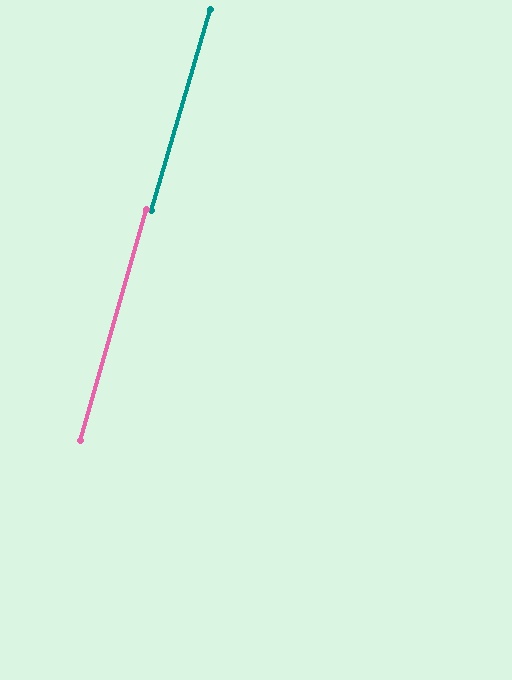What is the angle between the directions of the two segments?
Approximately 0 degrees.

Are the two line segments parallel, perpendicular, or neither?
Parallel — their directions differ by only 0.4°.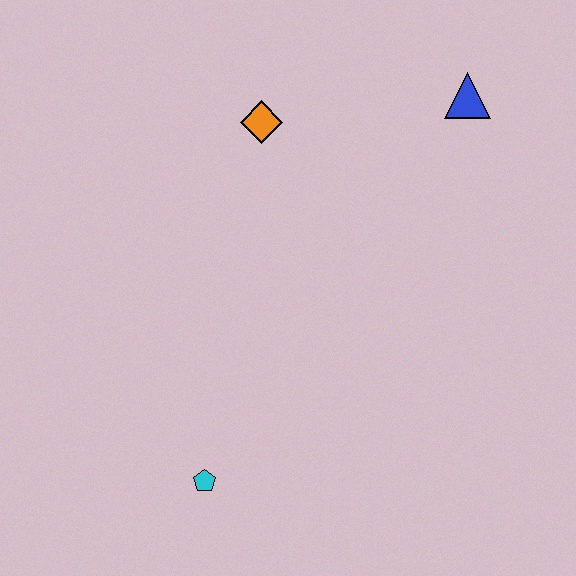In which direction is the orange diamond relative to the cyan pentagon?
The orange diamond is above the cyan pentagon.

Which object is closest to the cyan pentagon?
The orange diamond is closest to the cyan pentagon.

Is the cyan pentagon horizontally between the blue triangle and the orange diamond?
No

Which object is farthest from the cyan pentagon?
The blue triangle is farthest from the cyan pentagon.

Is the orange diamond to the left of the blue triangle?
Yes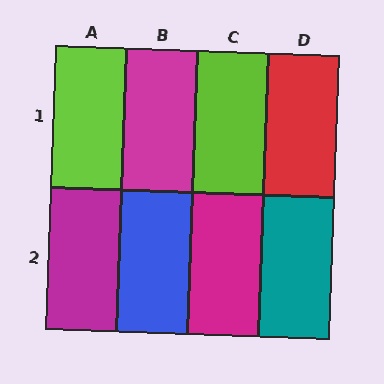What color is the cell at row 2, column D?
Teal.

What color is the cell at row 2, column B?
Blue.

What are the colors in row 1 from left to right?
Lime, magenta, lime, red.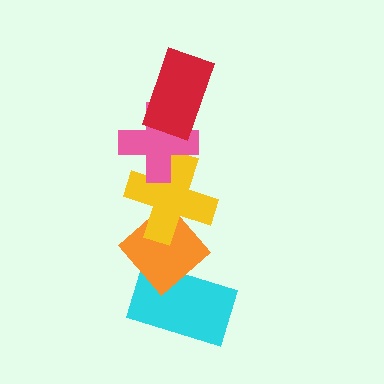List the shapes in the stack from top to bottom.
From top to bottom: the red rectangle, the pink cross, the yellow cross, the orange diamond, the cyan rectangle.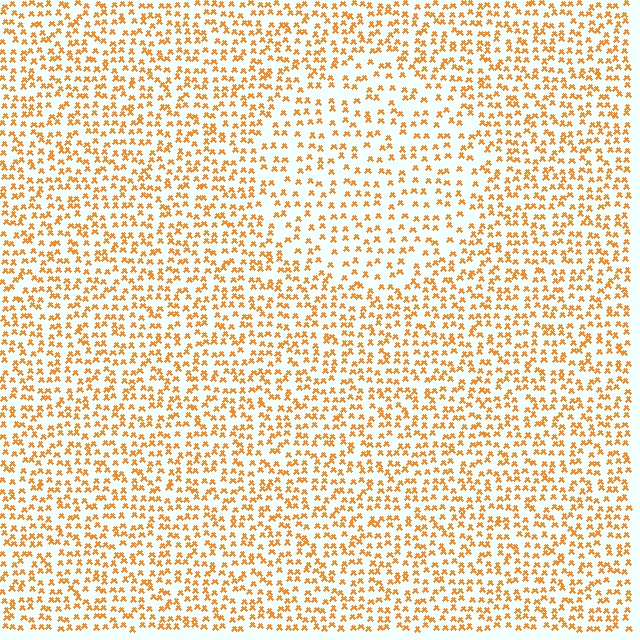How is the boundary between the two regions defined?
The boundary is defined by a change in element density (approximately 1.6x ratio). All elements are the same color, size, and shape.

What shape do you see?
I see a circle.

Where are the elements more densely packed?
The elements are more densely packed outside the circle boundary.